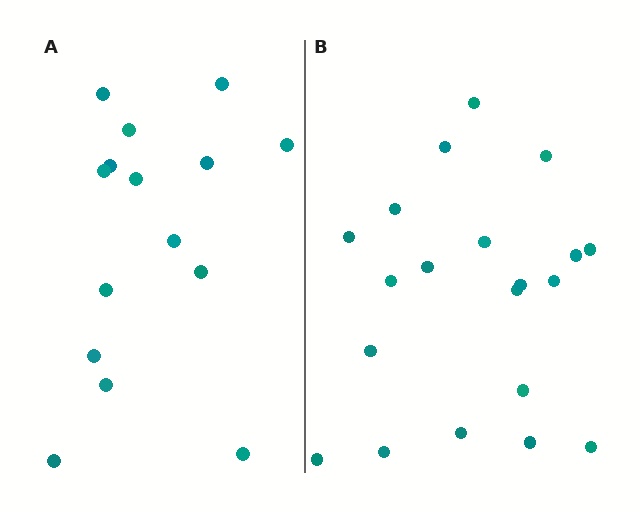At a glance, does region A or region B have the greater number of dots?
Region B (the right region) has more dots.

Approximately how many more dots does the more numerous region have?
Region B has about 5 more dots than region A.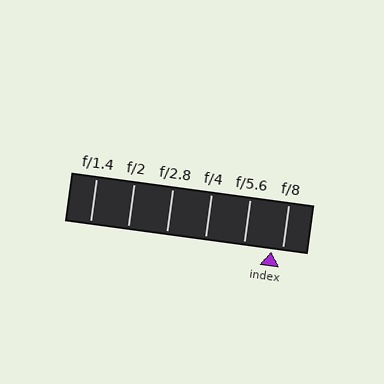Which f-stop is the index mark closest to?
The index mark is closest to f/8.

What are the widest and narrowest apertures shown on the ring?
The widest aperture shown is f/1.4 and the narrowest is f/8.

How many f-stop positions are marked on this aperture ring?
There are 6 f-stop positions marked.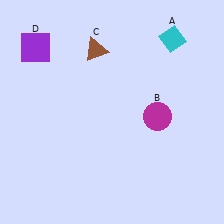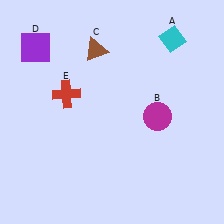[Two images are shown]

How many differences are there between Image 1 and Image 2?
There is 1 difference between the two images.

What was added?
A red cross (E) was added in Image 2.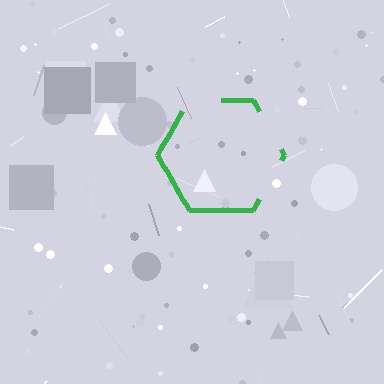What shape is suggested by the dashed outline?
The dashed outline suggests a hexagon.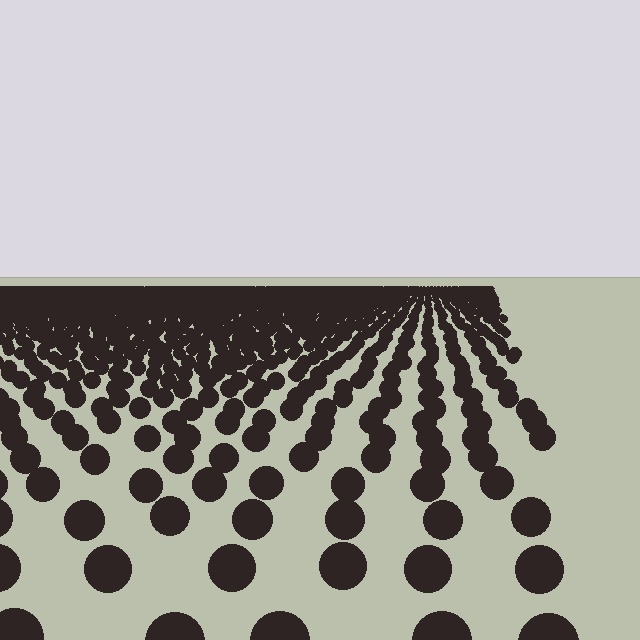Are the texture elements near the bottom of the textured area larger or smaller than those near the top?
Larger. Near the bottom, elements are closer to the viewer and appear at a bigger on-screen size.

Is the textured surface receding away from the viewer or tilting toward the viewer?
The surface is receding away from the viewer. Texture elements get smaller and denser toward the top.